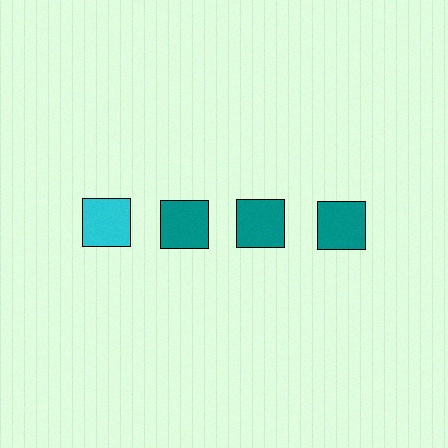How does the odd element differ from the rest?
It has a different color: cyan instead of teal.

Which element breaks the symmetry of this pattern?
The cyan square in the top row, leftmost column breaks the symmetry. All other shapes are teal squares.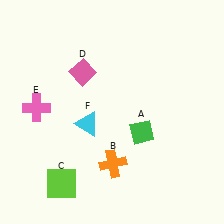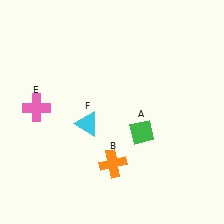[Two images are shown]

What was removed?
The pink diamond (D), the lime square (C) were removed in Image 2.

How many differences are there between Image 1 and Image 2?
There are 2 differences between the two images.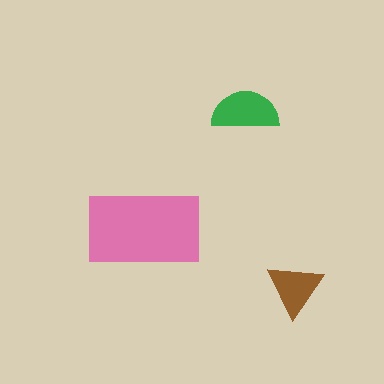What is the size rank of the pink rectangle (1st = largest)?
1st.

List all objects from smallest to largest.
The brown triangle, the green semicircle, the pink rectangle.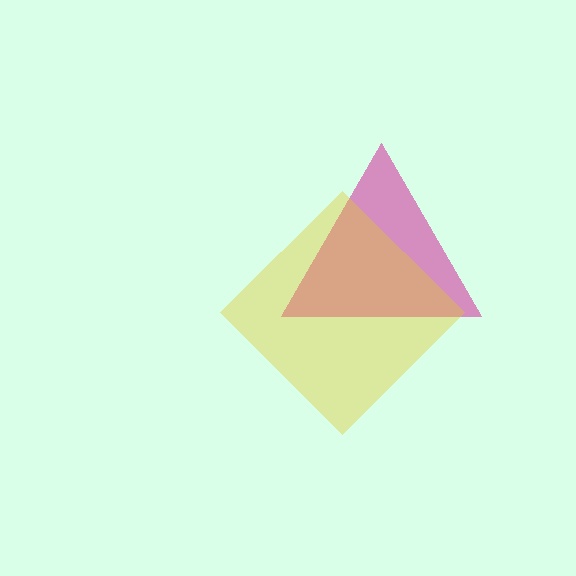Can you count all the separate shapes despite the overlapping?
Yes, there are 2 separate shapes.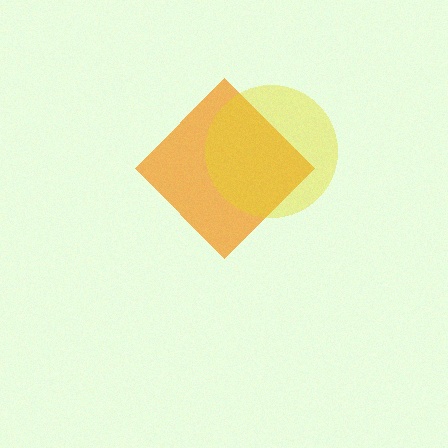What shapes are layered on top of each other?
The layered shapes are: an orange diamond, a yellow circle.